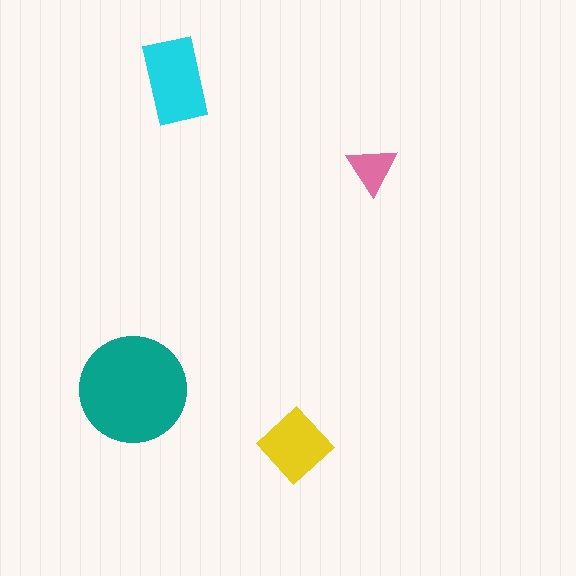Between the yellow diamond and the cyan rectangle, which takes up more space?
The cyan rectangle.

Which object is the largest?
The teal circle.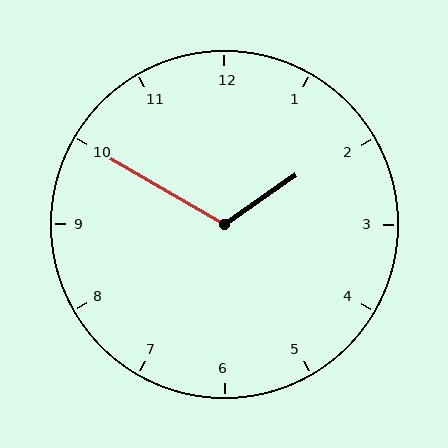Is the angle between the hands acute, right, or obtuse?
It is obtuse.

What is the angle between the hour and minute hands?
Approximately 115 degrees.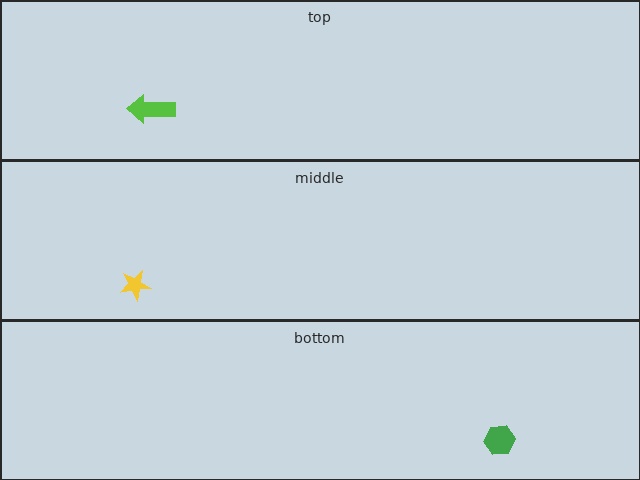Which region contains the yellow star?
The middle region.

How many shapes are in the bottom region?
1.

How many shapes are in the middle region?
1.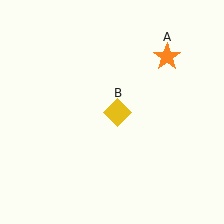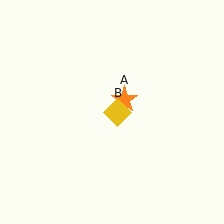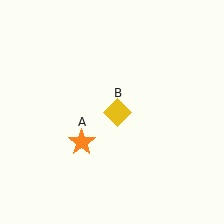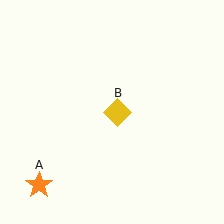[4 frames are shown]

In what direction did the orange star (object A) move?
The orange star (object A) moved down and to the left.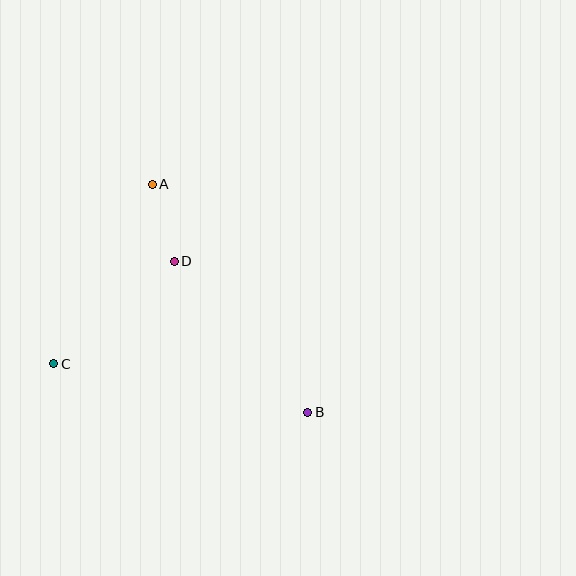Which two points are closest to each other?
Points A and D are closest to each other.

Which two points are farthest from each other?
Points A and B are farthest from each other.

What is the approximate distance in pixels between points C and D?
The distance between C and D is approximately 158 pixels.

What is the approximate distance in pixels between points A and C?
The distance between A and C is approximately 205 pixels.